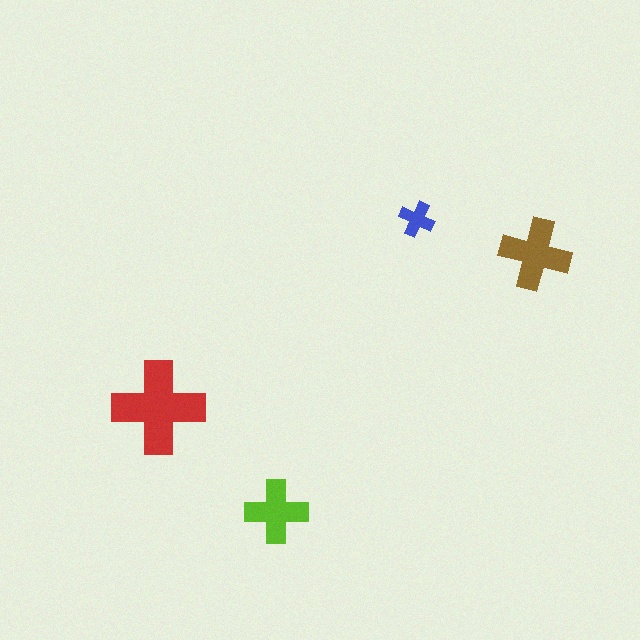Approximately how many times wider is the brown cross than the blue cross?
About 2 times wider.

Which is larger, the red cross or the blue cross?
The red one.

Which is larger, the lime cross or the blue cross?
The lime one.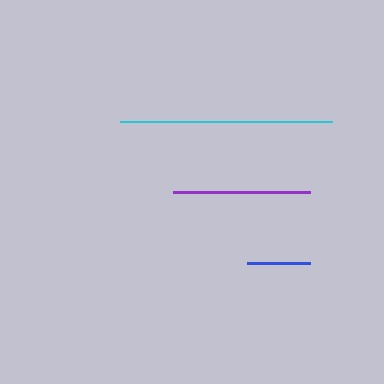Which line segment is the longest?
The cyan line is the longest at approximately 212 pixels.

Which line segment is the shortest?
The blue line is the shortest at approximately 63 pixels.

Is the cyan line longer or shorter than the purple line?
The cyan line is longer than the purple line.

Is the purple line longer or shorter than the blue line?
The purple line is longer than the blue line.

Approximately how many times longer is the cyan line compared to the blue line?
The cyan line is approximately 3.4 times the length of the blue line.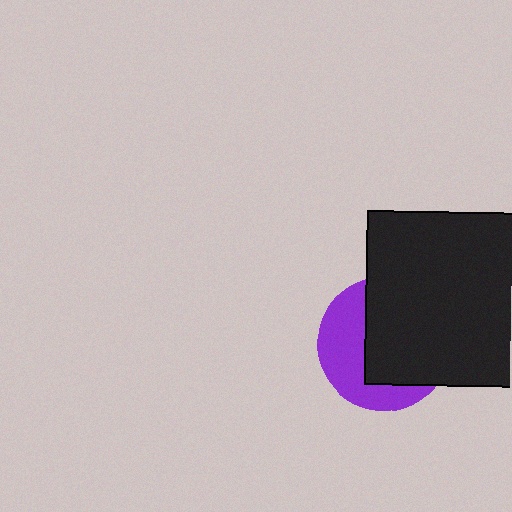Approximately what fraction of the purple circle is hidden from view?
Roughly 59% of the purple circle is hidden behind the black square.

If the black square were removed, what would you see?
You would see the complete purple circle.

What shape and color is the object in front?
The object in front is a black square.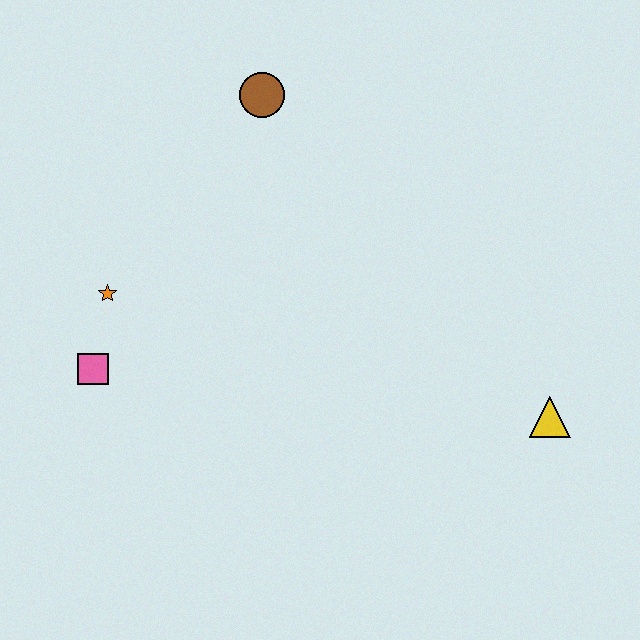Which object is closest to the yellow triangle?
The brown circle is closest to the yellow triangle.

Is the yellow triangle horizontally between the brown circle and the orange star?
No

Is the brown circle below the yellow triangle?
No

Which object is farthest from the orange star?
The yellow triangle is farthest from the orange star.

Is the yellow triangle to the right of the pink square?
Yes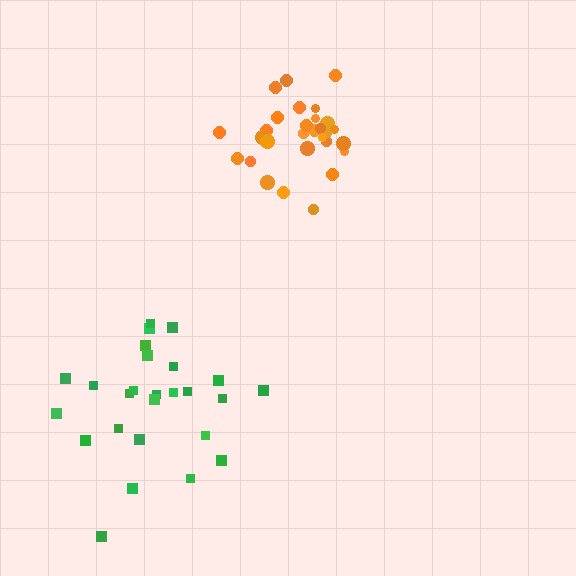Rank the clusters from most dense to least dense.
orange, green.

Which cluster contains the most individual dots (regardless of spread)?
Orange (29).